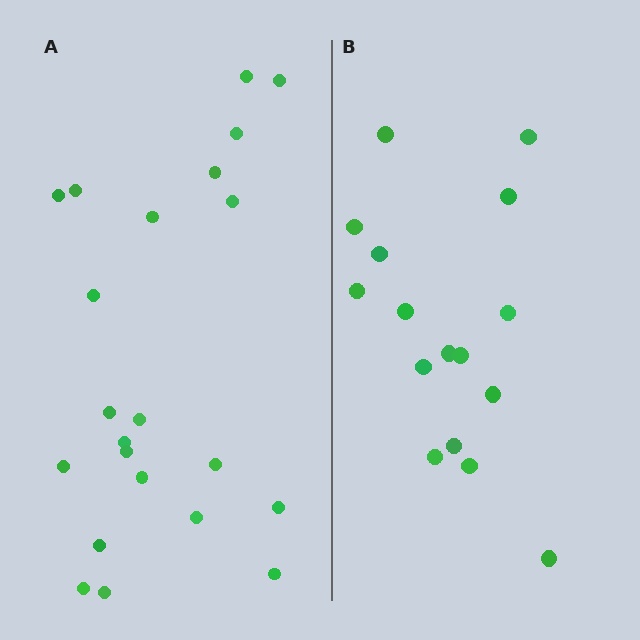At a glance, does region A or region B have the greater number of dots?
Region A (the left region) has more dots.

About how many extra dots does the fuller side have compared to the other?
Region A has about 6 more dots than region B.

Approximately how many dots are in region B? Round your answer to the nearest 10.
About 20 dots. (The exact count is 16, which rounds to 20.)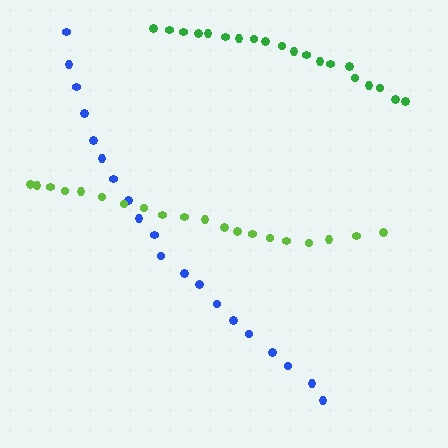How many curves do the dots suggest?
There are 3 distinct paths.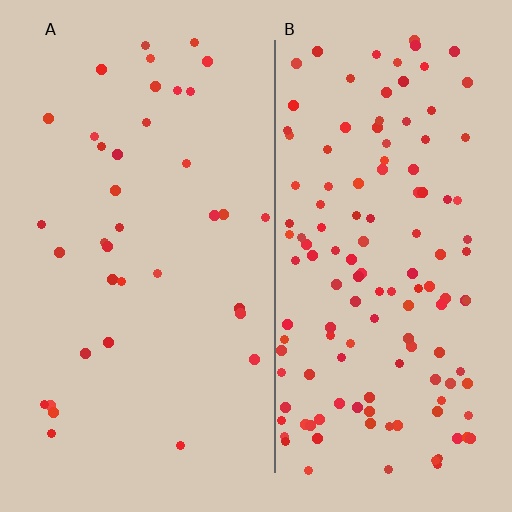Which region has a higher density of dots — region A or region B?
B (the right).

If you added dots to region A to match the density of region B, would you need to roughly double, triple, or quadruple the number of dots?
Approximately quadruple.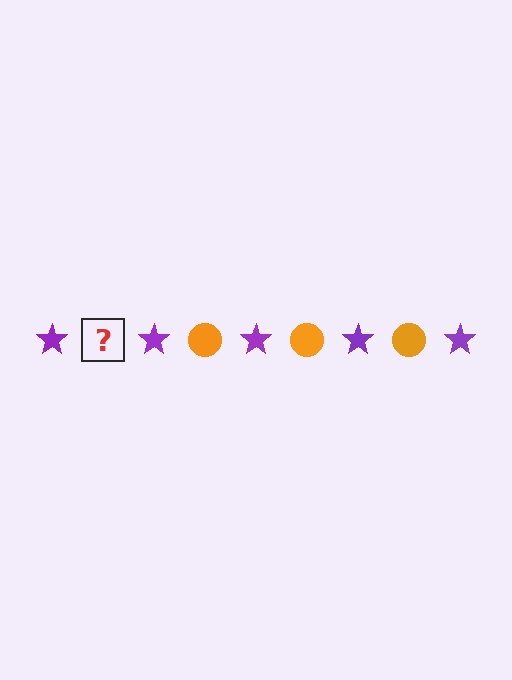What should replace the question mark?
The question mark should be replaced with an orange circle.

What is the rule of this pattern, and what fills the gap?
The rule is that the pattern alternates between purple star and orange circle. The gap should be filled with an orange circle.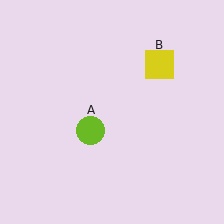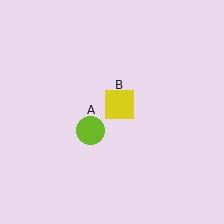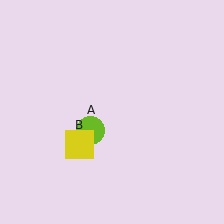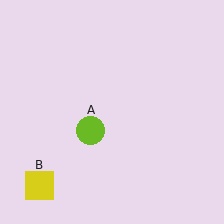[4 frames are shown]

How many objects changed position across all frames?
1 object changed position: yellow square (object B).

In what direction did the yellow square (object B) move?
The yellow square (object B) moved down and to the left.